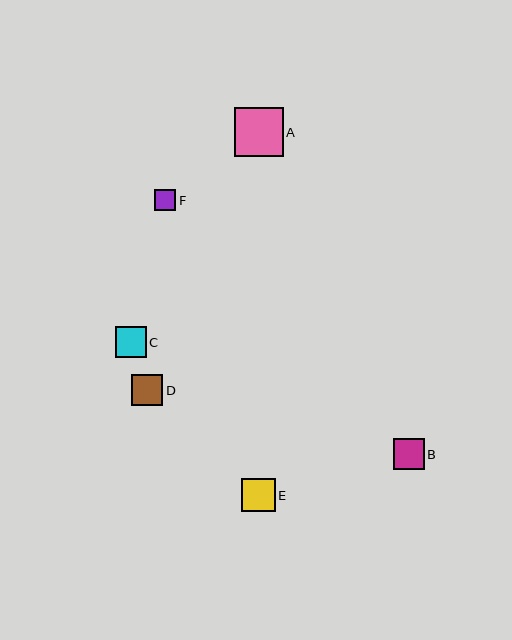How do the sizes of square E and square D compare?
Square E and square D are approximately the same size.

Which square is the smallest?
Square F is the smallest with a size of approximately 21 pixels.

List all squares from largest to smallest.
From largest to smallest: A, E, C, D, B, F.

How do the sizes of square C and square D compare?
Square C and square D are approximately the same size.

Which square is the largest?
Square A is the largest with a size of approximately 49 pixels.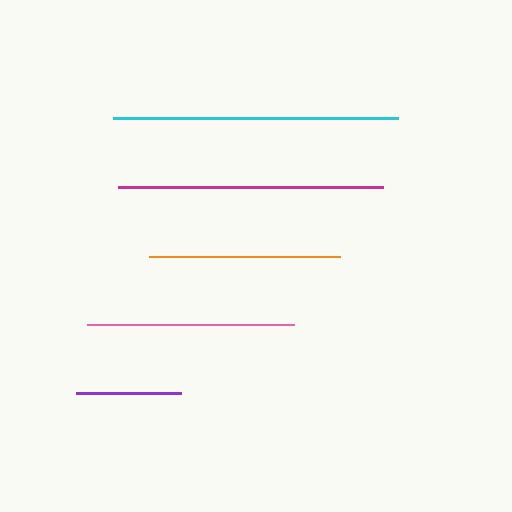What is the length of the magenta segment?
The magenta segment is approximately 265 pixels long.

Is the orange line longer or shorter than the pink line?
The pink line is longer than the orange line.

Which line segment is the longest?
The cyan line is the longest at approximately 284 pixels.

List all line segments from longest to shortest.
From longest to shortest: cyan, magenta, pink, orange, purple.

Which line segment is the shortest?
The purple line is the shortest at approximately 106 pixels.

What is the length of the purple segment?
The purple segment is approximately 106 pixels long.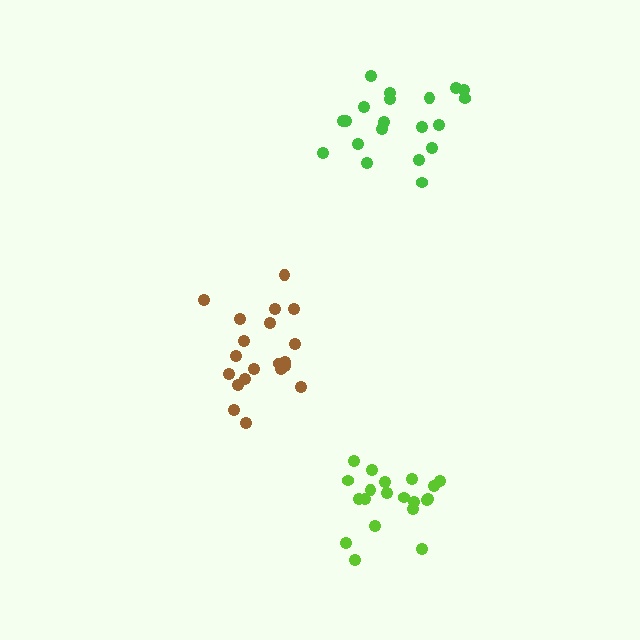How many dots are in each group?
Group 1: 20 dots, Group 2: 20 dots, Group 3: 20 dots (60 total).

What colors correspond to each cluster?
The clusters are colored: brown, green, lime.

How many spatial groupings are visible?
There are 3 spatial groupings.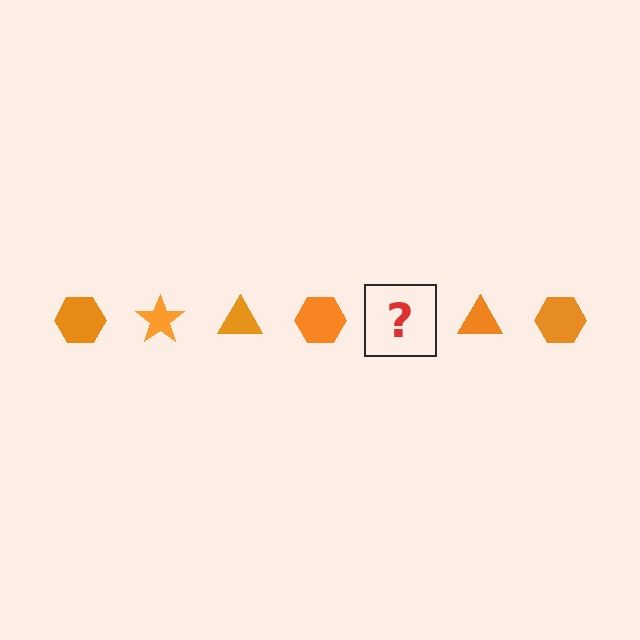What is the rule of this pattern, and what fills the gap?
The rule is that the pattern cycles through hexagon, star, triangle shapes in orange. The gap should be filled with an orange star.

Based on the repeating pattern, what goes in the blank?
The blank should be an orange star.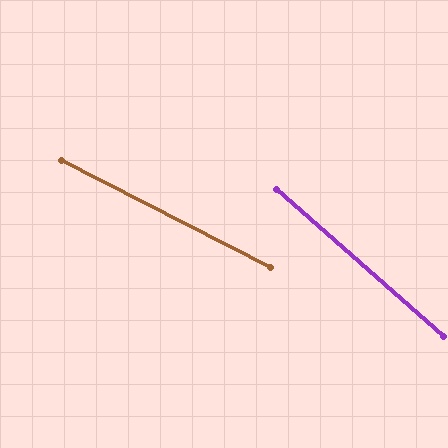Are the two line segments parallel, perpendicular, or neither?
Neither parallel nor perpendicular — they differ by about 14°.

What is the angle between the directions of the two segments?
Approximately 14 degrees.